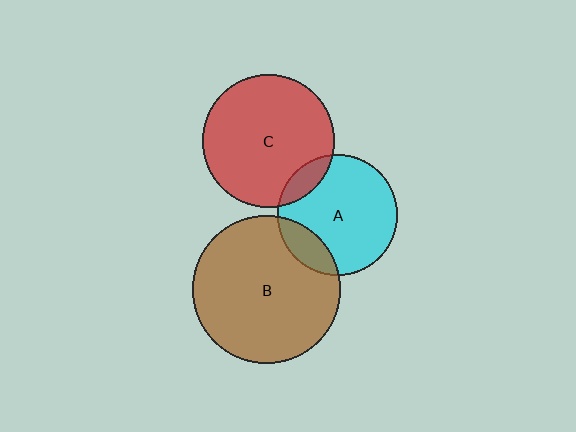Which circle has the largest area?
Circle B (brown).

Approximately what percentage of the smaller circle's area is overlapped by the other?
Approximately 10%.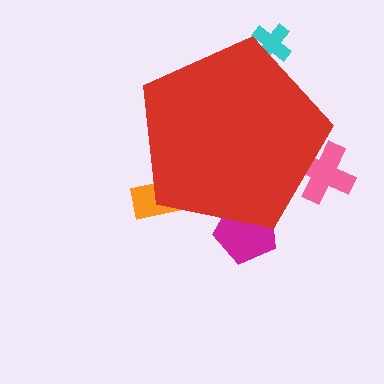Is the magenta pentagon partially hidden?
Yes, the magenta pentagon is partially hidden behind the red pentagon.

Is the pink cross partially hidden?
Yes, the pink cross is partially hidden behind the red pentagon.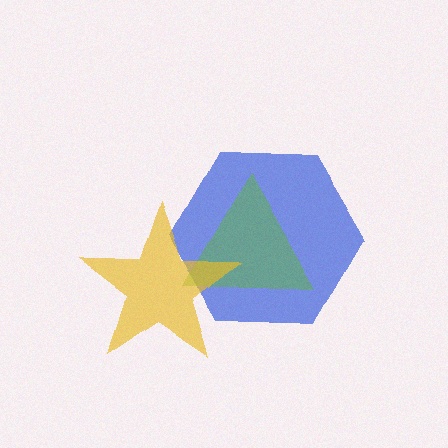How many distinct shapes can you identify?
There are 3 distinct shapes: a blue hexagon, a lime triangle, a yellow star.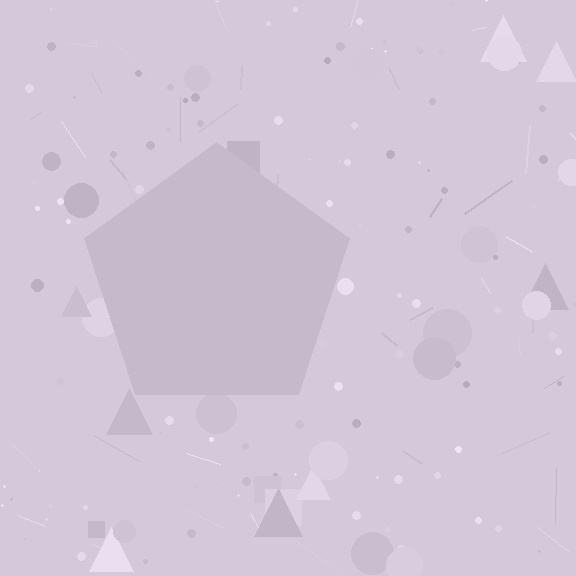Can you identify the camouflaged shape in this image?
The camouflaged shape is a pentagon.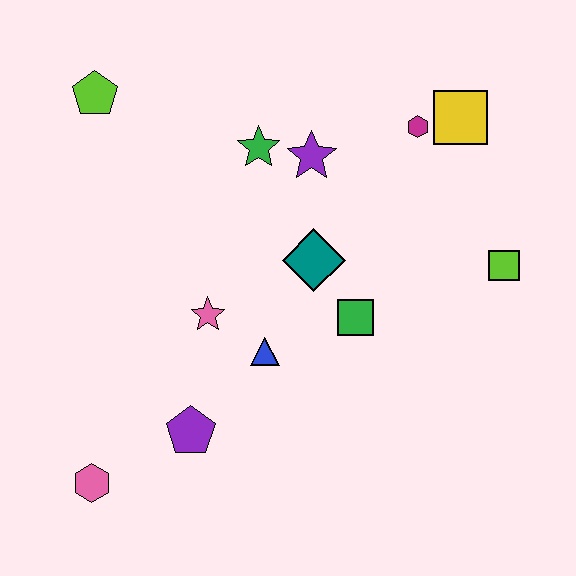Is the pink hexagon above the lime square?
No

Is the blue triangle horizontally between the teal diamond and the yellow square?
No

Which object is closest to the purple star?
The green star is closest to the purple star.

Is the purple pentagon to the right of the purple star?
No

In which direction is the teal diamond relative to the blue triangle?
The teal diamond is above the blue triangle.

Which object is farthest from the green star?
The pink hexagon is farthest from the green star.